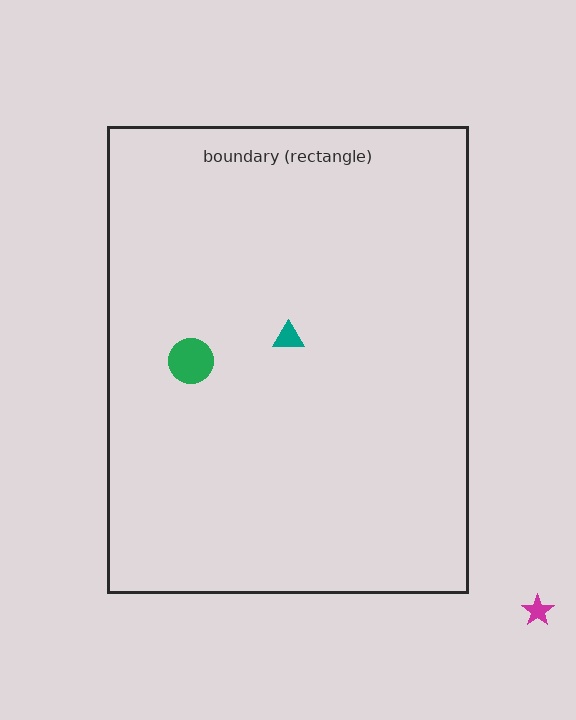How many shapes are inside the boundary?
2 inside, 1 outside.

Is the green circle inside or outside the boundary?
Inside.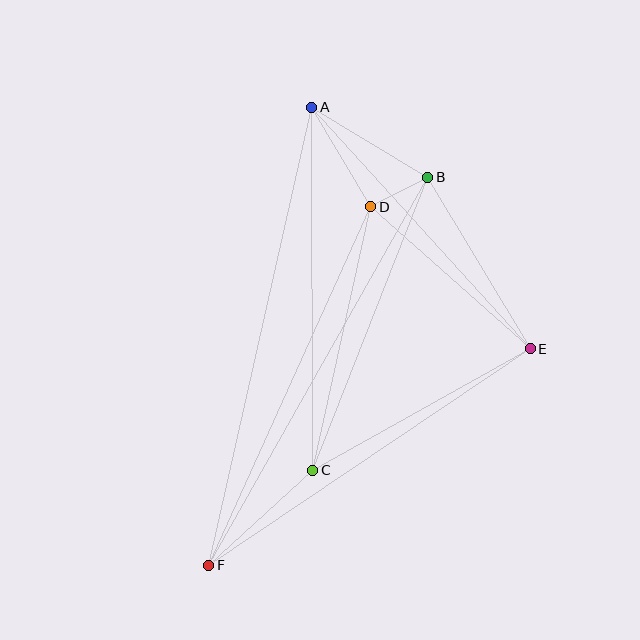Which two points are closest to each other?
Points B and D are closest to each other.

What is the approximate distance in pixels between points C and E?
The distance between C and E is approximately 249 pixels.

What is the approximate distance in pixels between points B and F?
The distance between B and F is approximately 446 pixels.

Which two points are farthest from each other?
Points A and F are farthest from each other.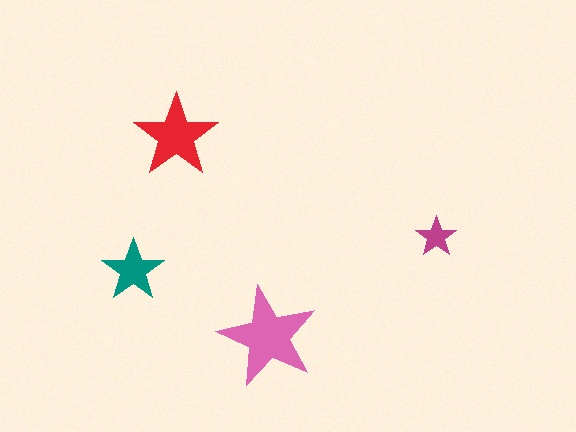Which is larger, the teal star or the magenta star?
The teal one.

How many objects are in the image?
There are 4 objects in the image.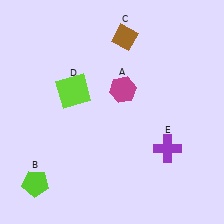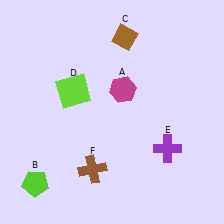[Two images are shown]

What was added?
A brown cross (F) was added in Image 2.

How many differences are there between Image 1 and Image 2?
There is 1 difference between the two images.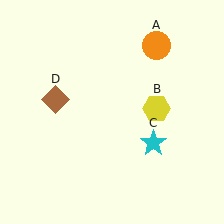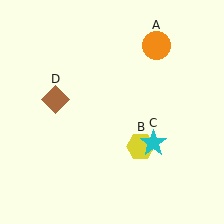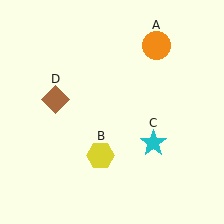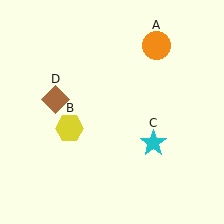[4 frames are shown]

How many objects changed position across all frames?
1 object changed position: yellow hexagon (object B).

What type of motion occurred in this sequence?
The yellow hexagon (object B) rotated clockwise around the center of the scene.